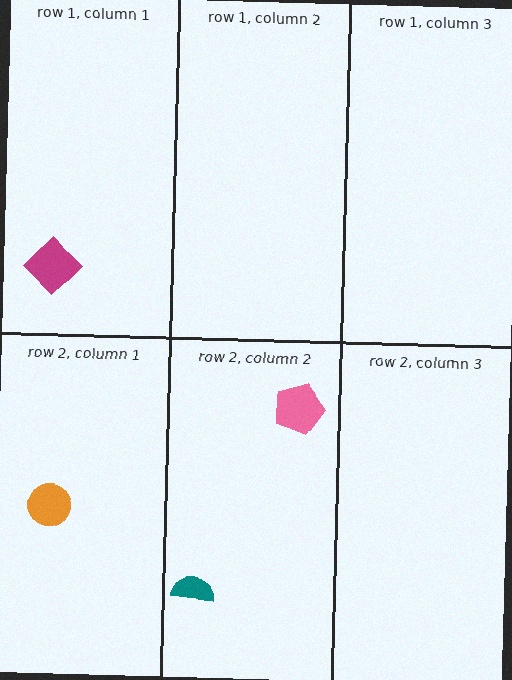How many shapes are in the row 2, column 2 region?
2.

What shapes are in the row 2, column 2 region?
The teal semicircle, the pink pentagon.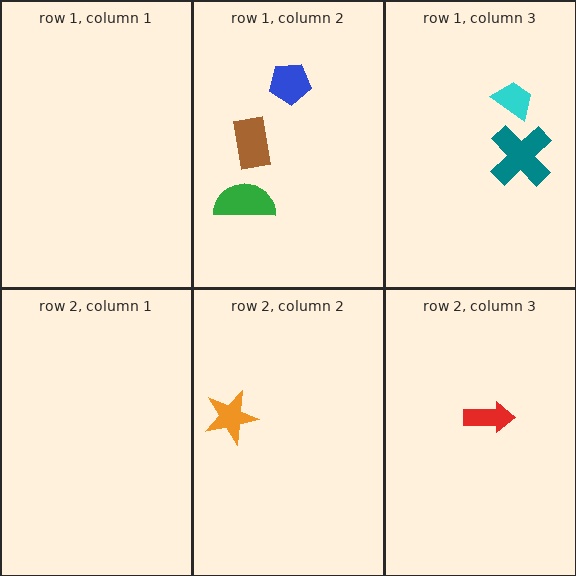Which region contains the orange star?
The row 2, column 2 region.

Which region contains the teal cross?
The row 1, column 3 region.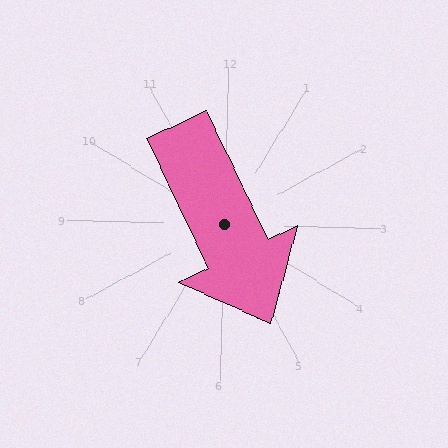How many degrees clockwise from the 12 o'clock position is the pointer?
Approximately 153 degrees.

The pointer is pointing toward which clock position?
Roughly 5 o'clock.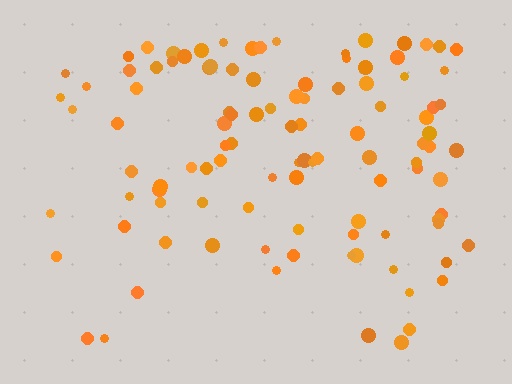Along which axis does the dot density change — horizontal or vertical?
Vertical.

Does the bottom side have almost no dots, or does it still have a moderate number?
Still a moderate number, just noticeably fewer than the top.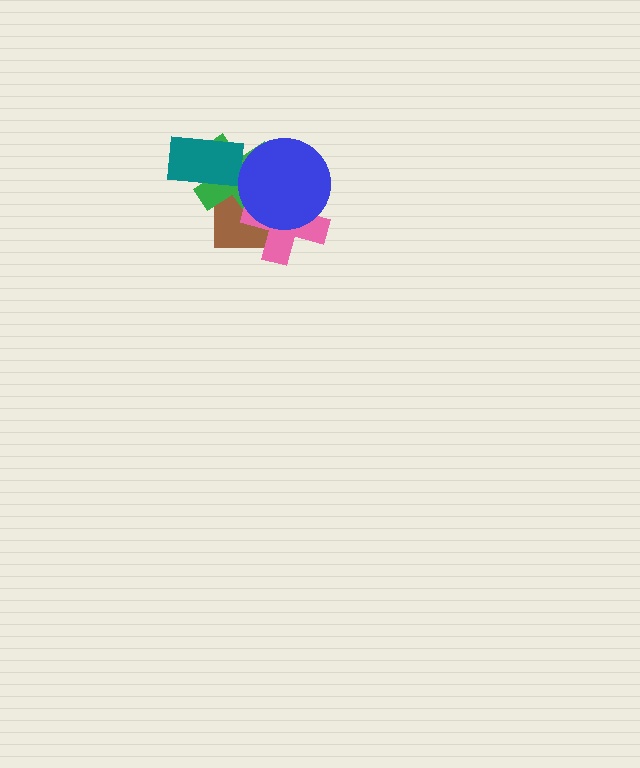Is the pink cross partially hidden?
Yes, it is partially covered by another shape.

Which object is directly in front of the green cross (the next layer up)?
The pink cross is directly in front of the green cross.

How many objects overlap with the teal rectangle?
1 object overlaps with the teal rectangle.